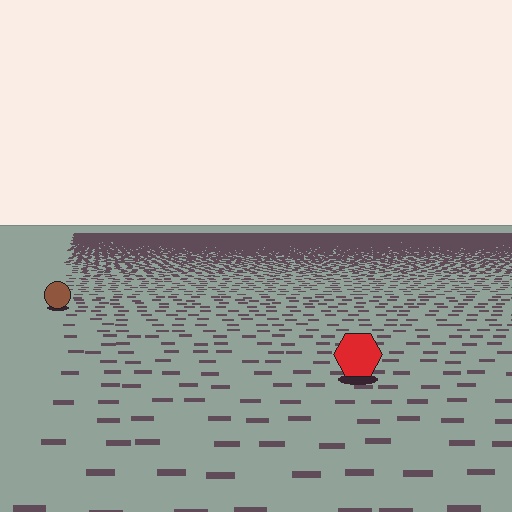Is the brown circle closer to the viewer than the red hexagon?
No. The red hexagon is closer — you can tell from the texture gradient: the ground texture is coarser near it.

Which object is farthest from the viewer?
The brown circle is farthest from the viewer. It appears smaller and the ground texture around it is denser.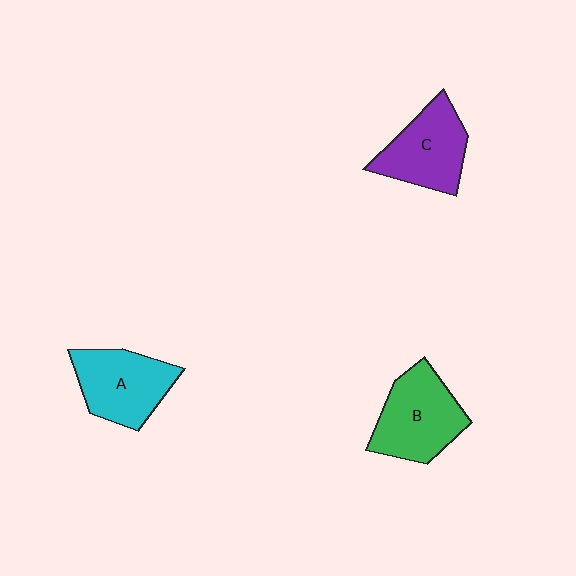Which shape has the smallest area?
Shape C (purple).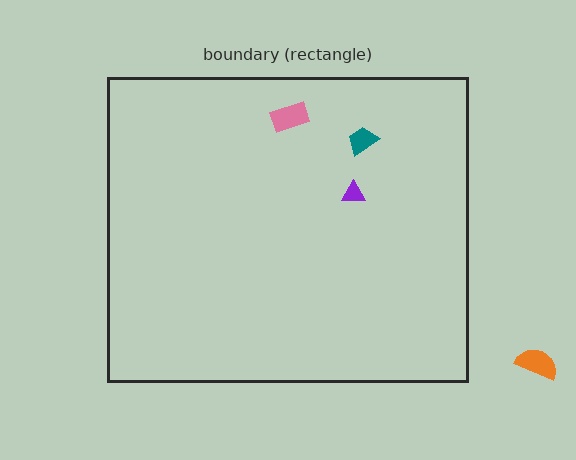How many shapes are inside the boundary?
3 inside, 1 outside.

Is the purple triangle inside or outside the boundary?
Inside.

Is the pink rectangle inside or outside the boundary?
Inside.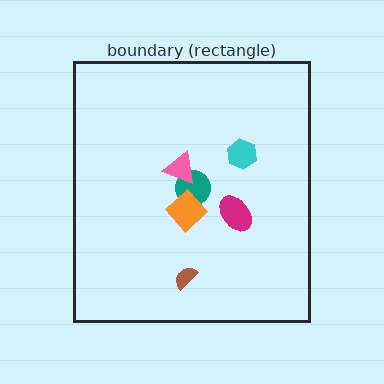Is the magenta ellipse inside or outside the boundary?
Inside.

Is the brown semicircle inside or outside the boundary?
Inside.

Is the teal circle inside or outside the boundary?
Inside.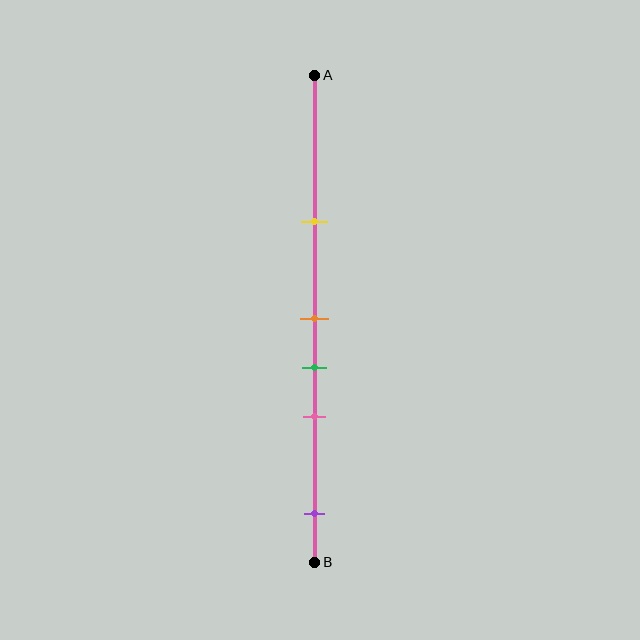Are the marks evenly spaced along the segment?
No, the marks are not evenly spaced.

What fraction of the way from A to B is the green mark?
The green mark is approximately 60% (0.6) of the way from A to B.